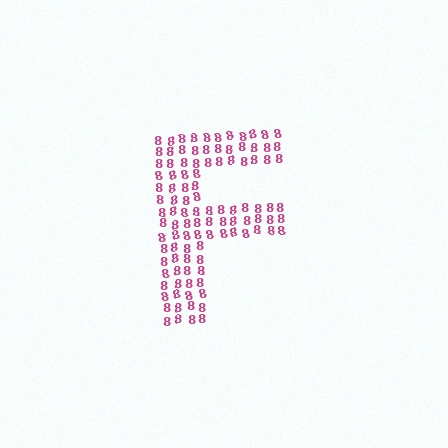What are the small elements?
The small elements are digit 8's.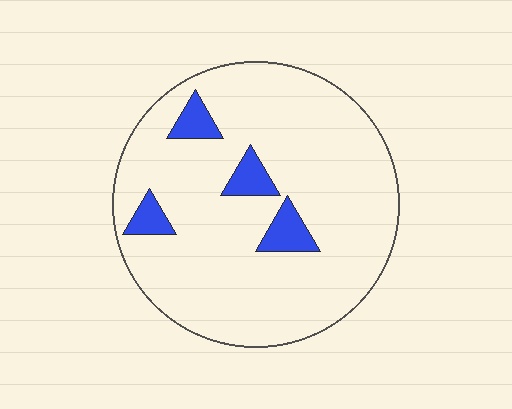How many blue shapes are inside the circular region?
4.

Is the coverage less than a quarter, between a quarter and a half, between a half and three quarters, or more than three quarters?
Less than a quarter.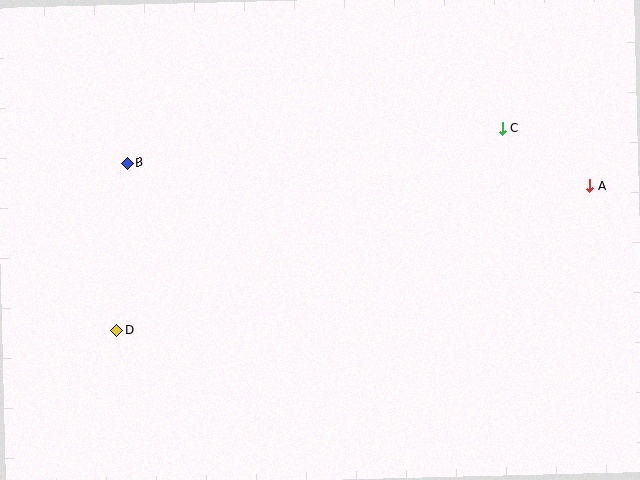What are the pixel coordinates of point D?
Point D is at (117, 331).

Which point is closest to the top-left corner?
Point B is closest to the top-left corner.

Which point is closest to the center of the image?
Point B at (127, 163) is closest to the center.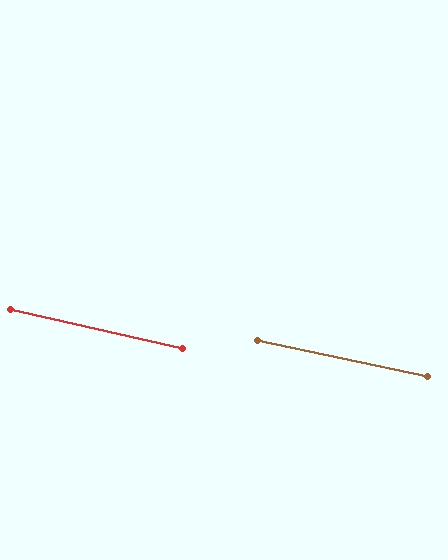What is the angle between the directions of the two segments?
Approximately 1 degree.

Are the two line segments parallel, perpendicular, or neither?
Parallel — their directions differ by only 1.0°.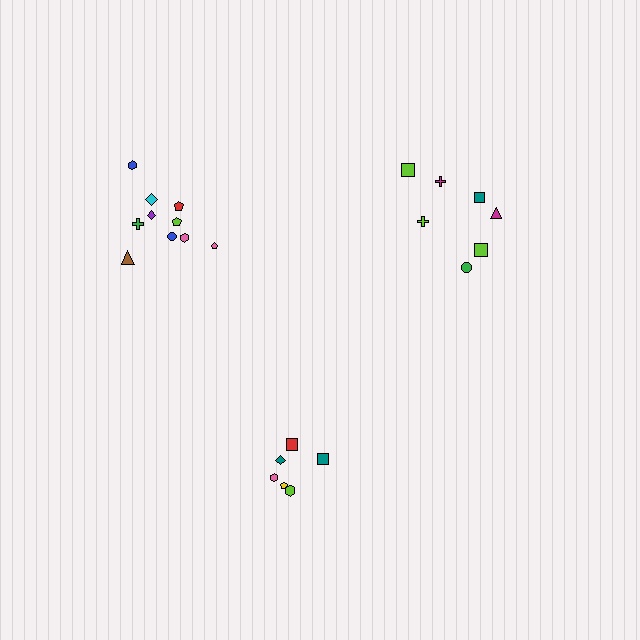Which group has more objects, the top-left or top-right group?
The top-left group.